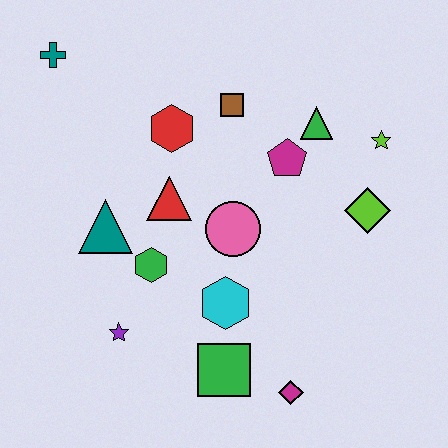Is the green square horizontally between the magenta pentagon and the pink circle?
No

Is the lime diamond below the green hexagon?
No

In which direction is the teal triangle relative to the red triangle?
The teal triangle is to the left of the red triangle.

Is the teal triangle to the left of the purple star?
Yes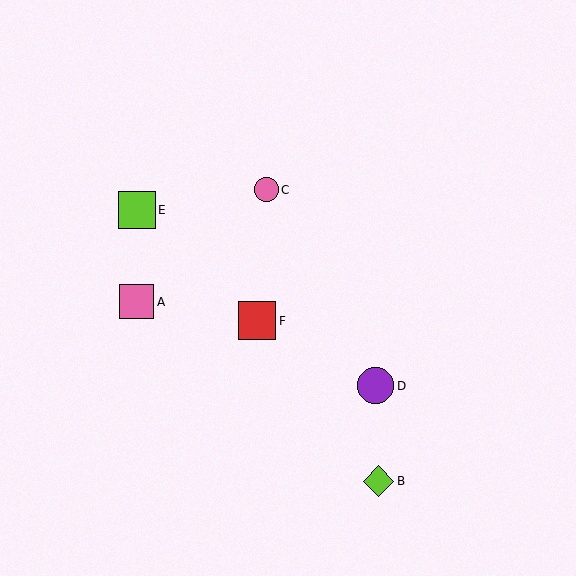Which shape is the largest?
The red square (labeled F) is the largest.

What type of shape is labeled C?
Shape C is a pink circle.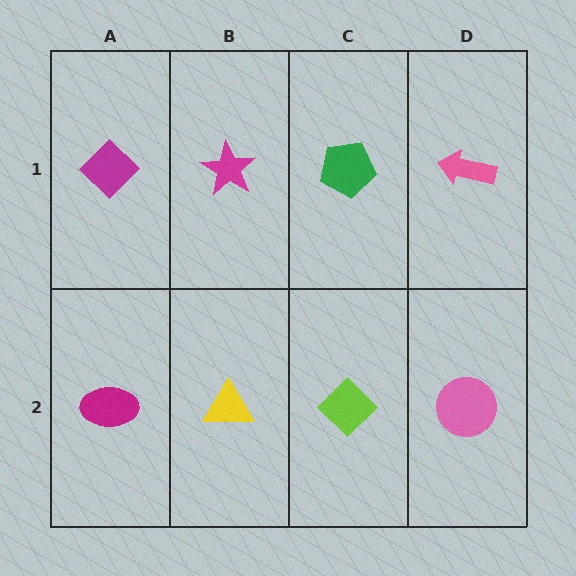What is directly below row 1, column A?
A magenta ellipse.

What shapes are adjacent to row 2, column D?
A pink arrow (row 1, column D), a lime diamond (row 2, column C).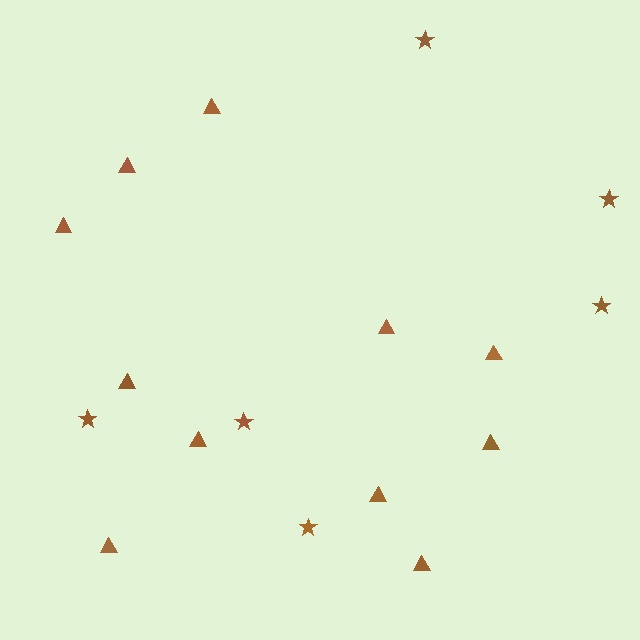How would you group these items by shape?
There are 2 groups: one group of stars (6) and one group of triangles (11).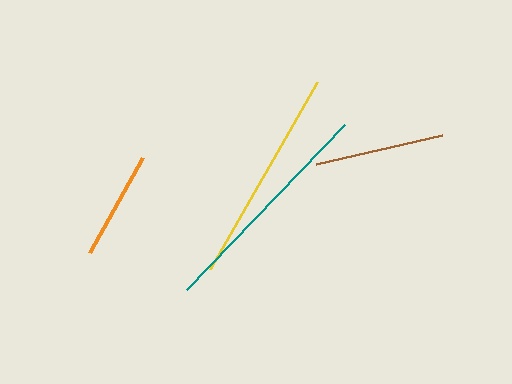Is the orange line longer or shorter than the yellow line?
The yellow line is longer than the orange line.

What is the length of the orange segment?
The orange segment is approximately 108 pixels long.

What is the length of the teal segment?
The teal segment is approximately 228 pixels long.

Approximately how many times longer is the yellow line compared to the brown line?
The yellow line is approximately 1.7 times the length of the brown line.